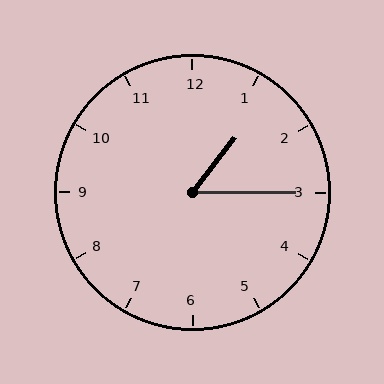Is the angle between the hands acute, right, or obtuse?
It is acute.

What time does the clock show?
1:15.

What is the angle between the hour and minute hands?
Approximately 52 degrees.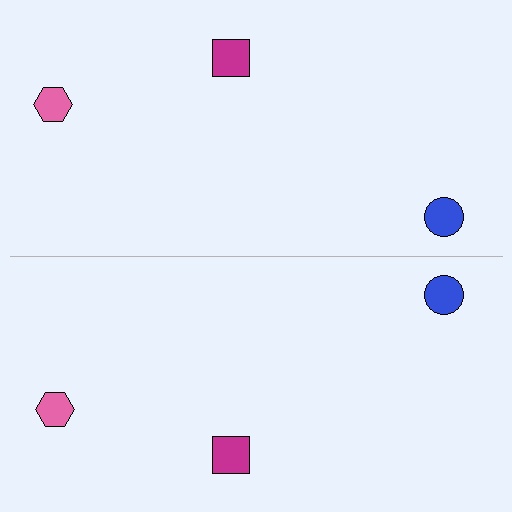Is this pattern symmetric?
Yes, this pattern has bilateral (reflection) symmetry.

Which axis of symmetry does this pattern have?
The pattern has a horizontal axis of symmetry running through the center of the image.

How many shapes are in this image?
There are 6 shapes in this image.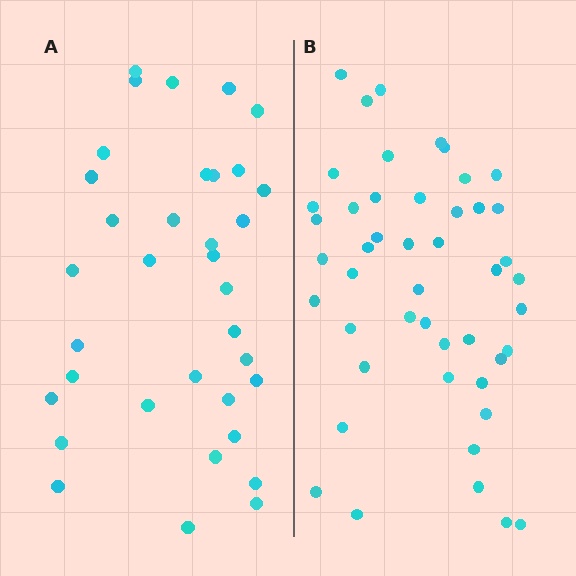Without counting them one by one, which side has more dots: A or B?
Region B (the right region) has more dots.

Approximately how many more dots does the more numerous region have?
Region B has roughly 12 or so more dots than region A.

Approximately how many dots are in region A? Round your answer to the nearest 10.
About 40 dots. (The exact count is 35, which rounds to 40.)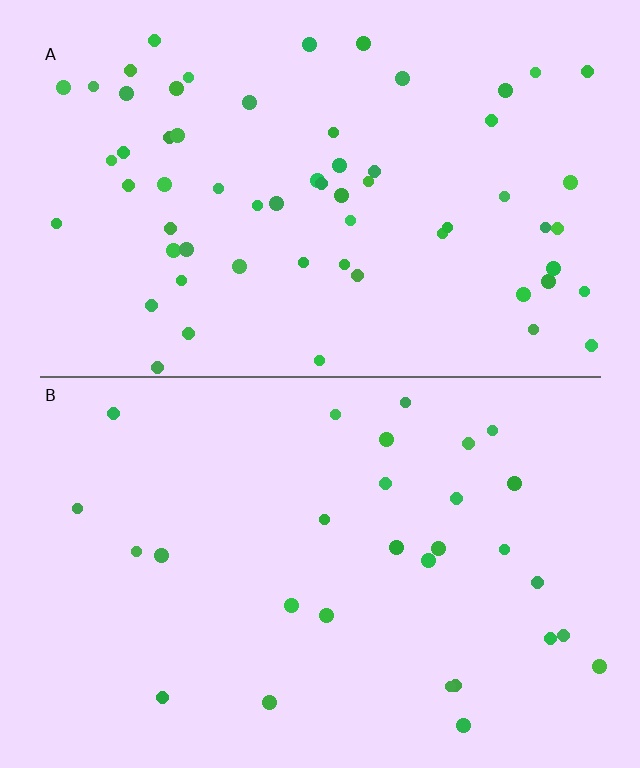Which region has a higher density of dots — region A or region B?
A (the top).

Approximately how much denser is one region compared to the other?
Approximately 2.1× — region A over region B.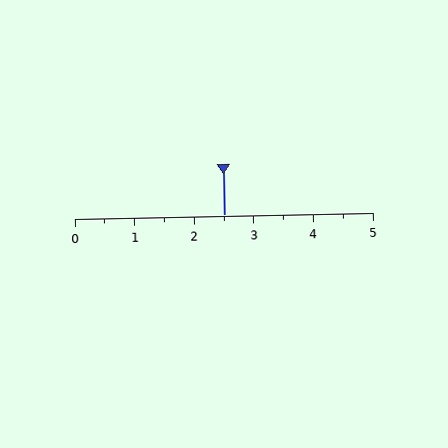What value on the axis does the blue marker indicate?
The marker indicates approximately 2.5.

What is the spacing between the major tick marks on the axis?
The major ticks are spaced 1 apart.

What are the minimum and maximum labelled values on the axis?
The axis runs from 0 to 5.